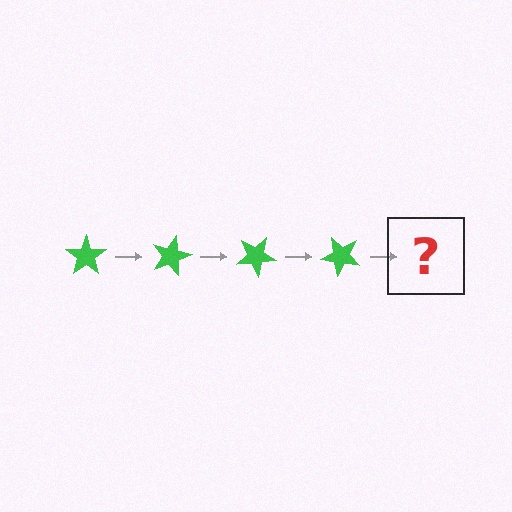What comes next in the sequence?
The next element should be a green star rotated 60 degrees.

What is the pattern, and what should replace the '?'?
The pattern is that the star rotates 15 degrees each step. The '?' should be a green star rotated 60 degrees.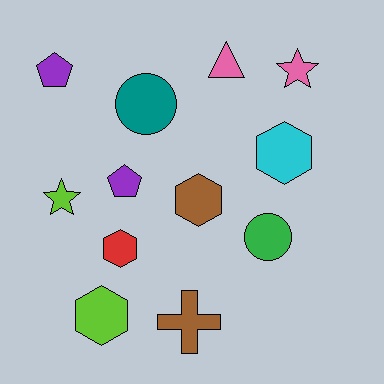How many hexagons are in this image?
There are 4 hexagons.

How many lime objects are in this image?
There are 2 lime objects.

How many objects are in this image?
There are 12 objects.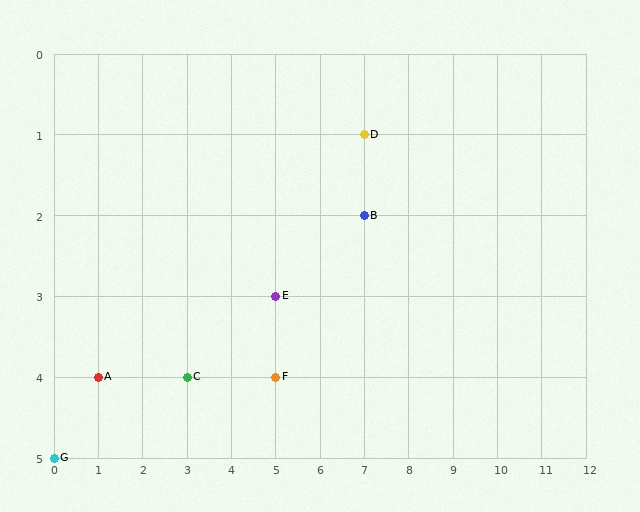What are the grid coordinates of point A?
Point A is at grid coordinates (1, 4).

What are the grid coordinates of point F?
Point F is at grid coordinates (5, 4).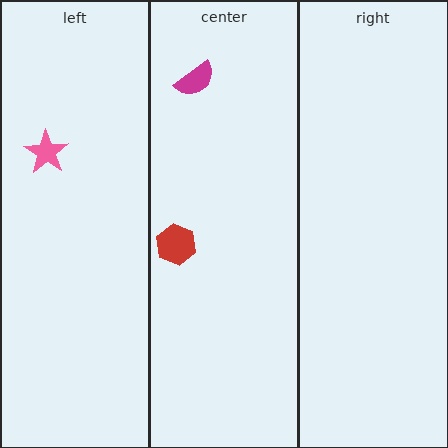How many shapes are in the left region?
1.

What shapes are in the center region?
The magenta semicircle, the red hexagon.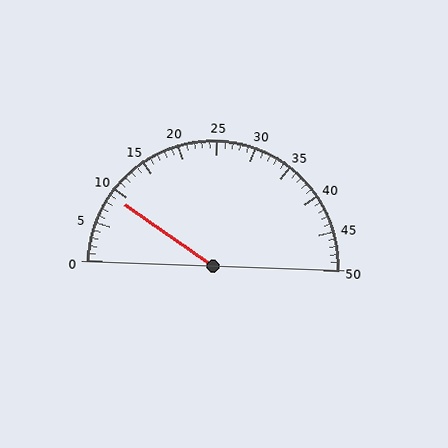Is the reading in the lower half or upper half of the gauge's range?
The reading is in the lower half of the range (0 to 50).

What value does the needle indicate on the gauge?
The needle indicates approximately 9.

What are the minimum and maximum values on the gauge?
The gauge ranges from 0 to 50.